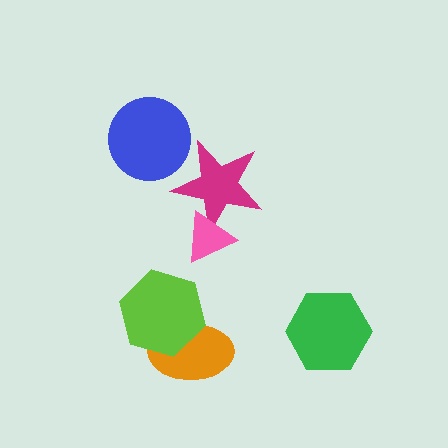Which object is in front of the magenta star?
The pink triangle is in front of the magenta star.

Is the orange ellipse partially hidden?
Yes, it is partially covered by another shape.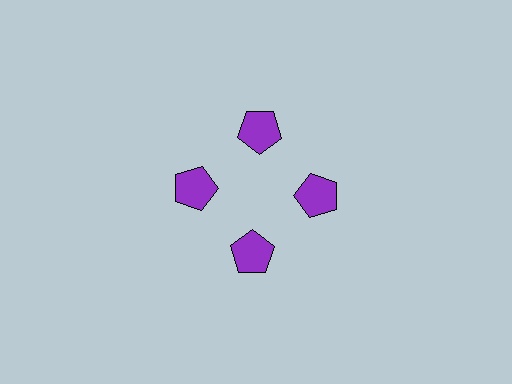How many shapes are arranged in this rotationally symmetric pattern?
There are 4 shapes, arranged in 4 groups of 1.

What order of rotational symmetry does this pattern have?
This pattern has 4-fold rotational symmetry.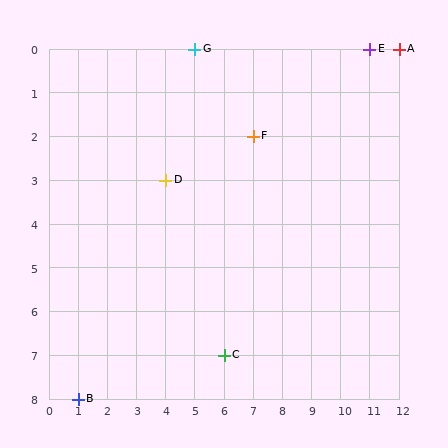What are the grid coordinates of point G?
Point G is at grid coordinates (5, 0).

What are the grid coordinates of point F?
Point F is at grid coordinates (7, 2).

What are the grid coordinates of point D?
Point D is at grid coordinates (4, 3).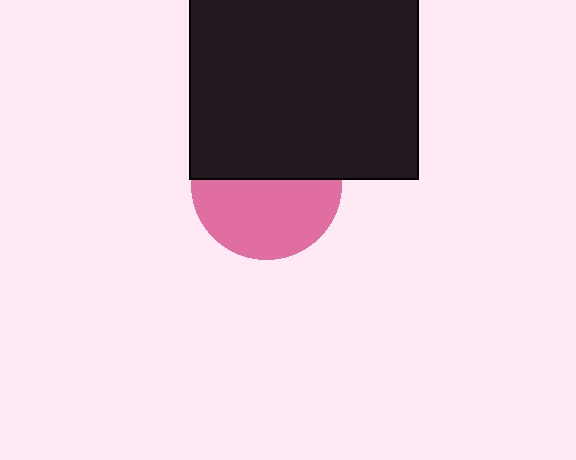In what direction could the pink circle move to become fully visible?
The pink circle could move down. That would shift it out from behind the black square entirely.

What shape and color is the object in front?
The object in front is a black square.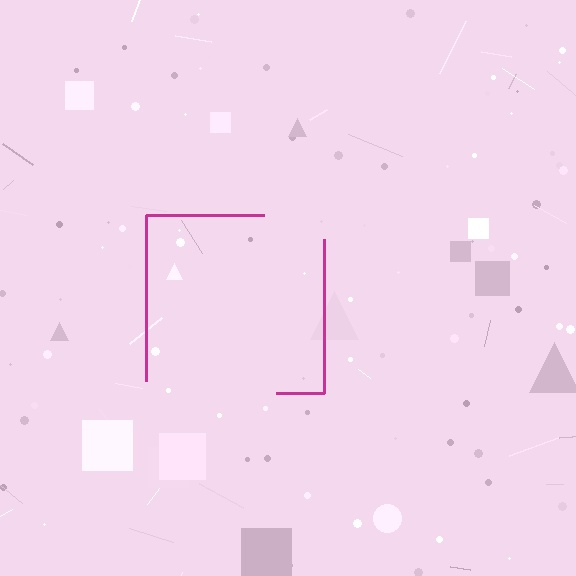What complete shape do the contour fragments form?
The contour fragments form a square.